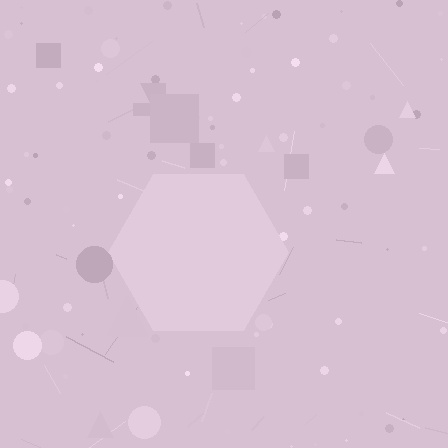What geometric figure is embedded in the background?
A hexagon is embedded in the background.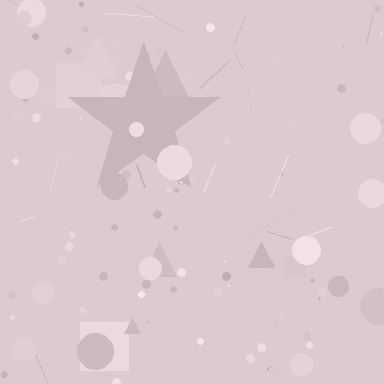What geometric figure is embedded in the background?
A star is embedded in the background.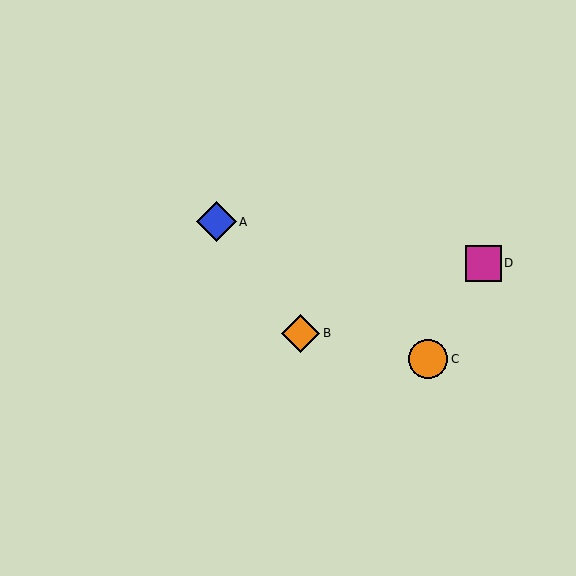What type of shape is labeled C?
Shape C is an orange circle.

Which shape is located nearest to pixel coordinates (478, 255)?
The magenta square (labeled D) at (483, 263) is nearest to that location.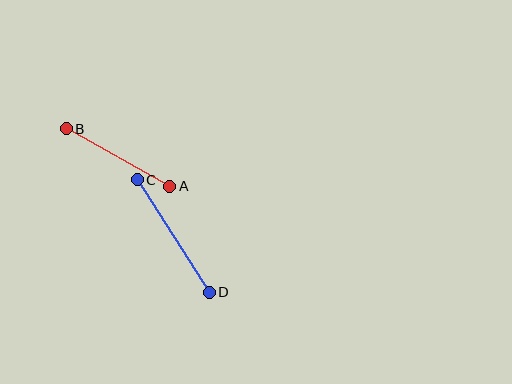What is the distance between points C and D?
The distance is approximately 133 pixels.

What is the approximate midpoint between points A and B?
The midpoint is at approximately (118, 158) pixels.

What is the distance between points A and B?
The distance is approximately 118 pixels.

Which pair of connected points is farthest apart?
Points C and D are farthest apart.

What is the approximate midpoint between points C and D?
The midpoint is at approximately (173, 236) pixels.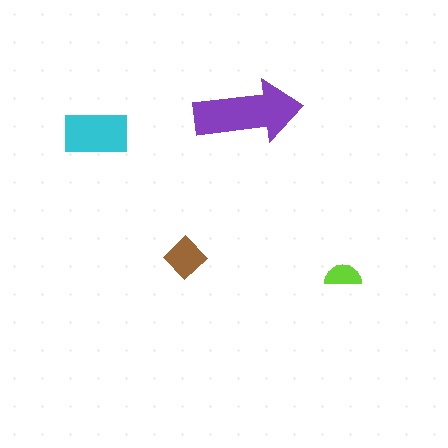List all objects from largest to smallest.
The purple arrow, the cyan rectangle, the brown diamond, the lime semicircle.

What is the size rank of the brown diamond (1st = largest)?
3rd.